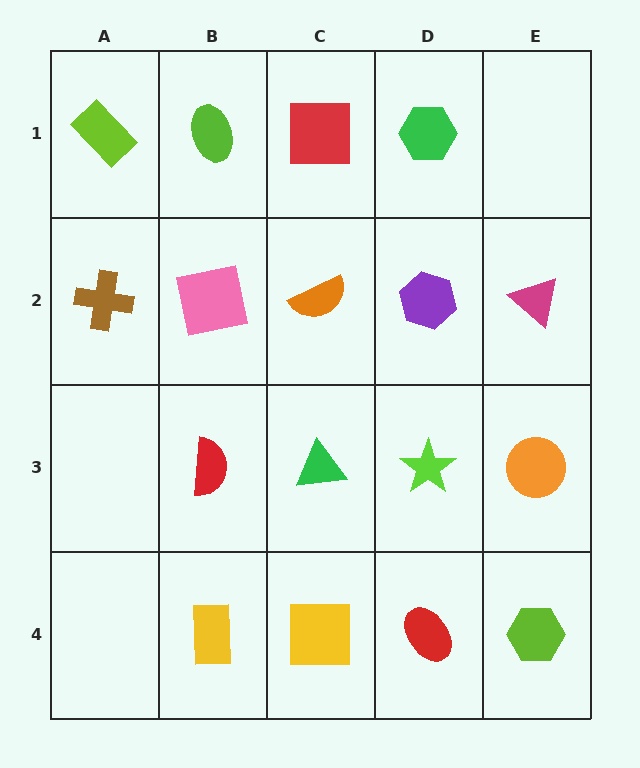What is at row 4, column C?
A yellow square.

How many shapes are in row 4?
4 shapes.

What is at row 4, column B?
A yellow rectangle.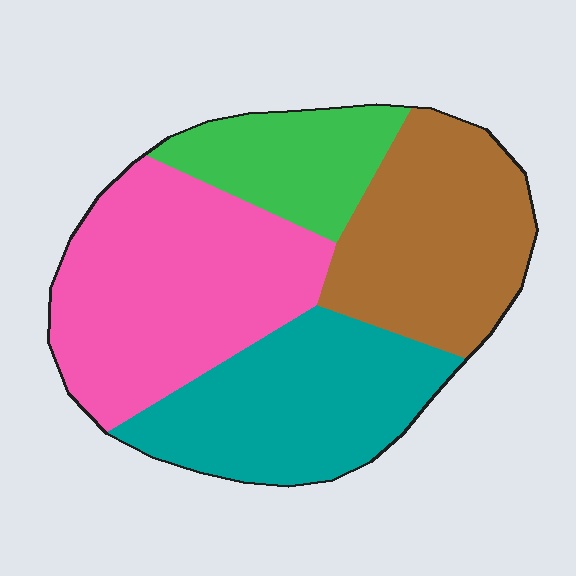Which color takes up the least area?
Green, at roughly 15%.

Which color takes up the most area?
Pink, at roughly 35%.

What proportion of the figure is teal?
Teal covers 26% of the figure.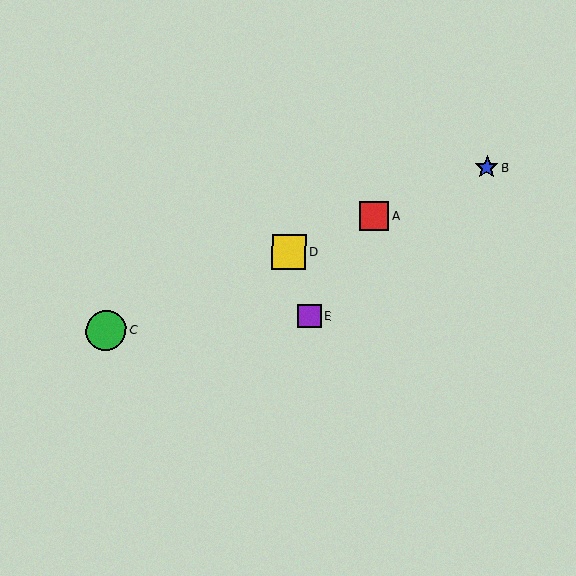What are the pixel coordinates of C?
Object C is at (106, 330).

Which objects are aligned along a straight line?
Objects A, B, C, D are aligned along a straight line.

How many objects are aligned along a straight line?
4 objects (A, B, C, D) are aligned along a straight line.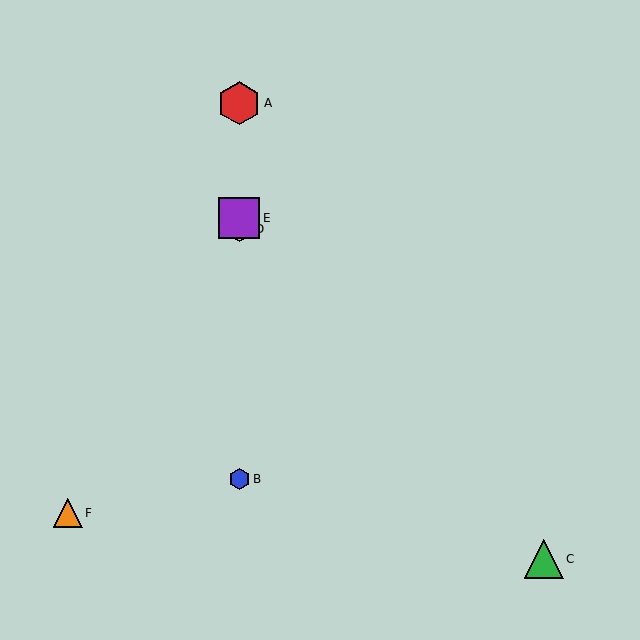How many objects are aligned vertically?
4 objects (A, B, D, E) are aligned vertically.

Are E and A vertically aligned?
Yes, both are at x≈239.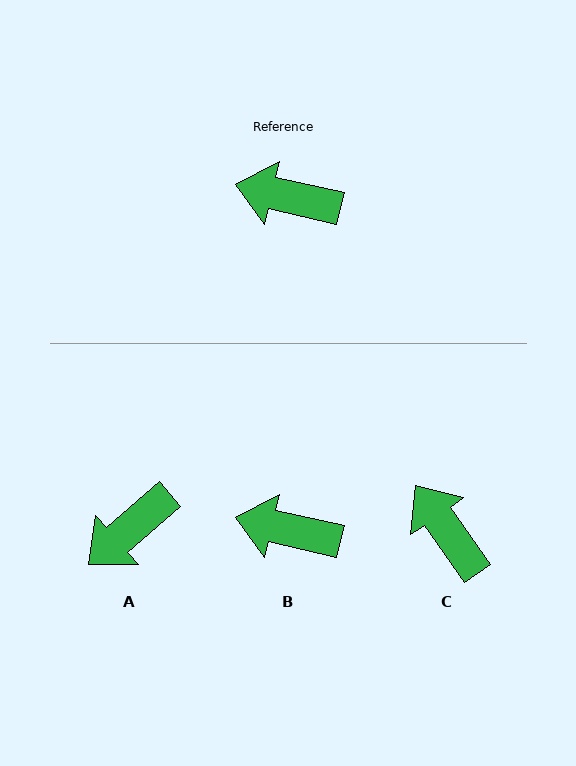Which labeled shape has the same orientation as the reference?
B.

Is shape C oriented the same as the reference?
No, it is off by about 42 degrees.